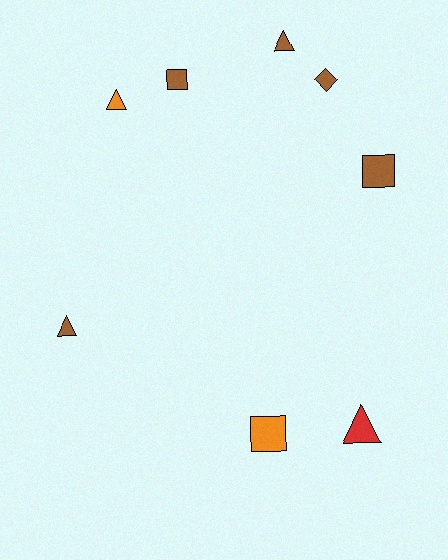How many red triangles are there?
There is 1 red triangle.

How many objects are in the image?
There are 8 objects.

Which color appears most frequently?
Brown, with 5 objects.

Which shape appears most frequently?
Triangle, with 4 objects.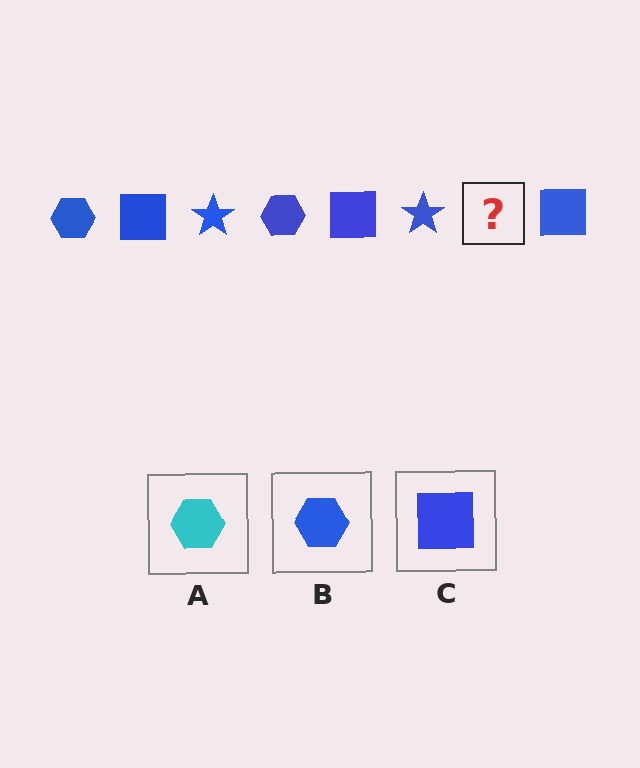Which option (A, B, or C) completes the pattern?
B.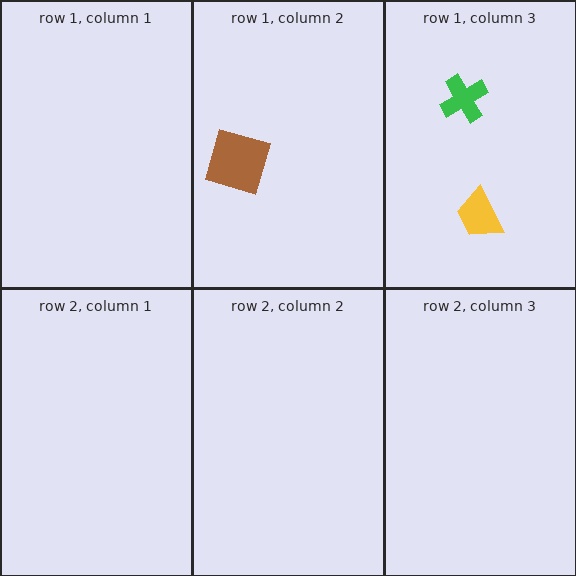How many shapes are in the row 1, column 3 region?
2.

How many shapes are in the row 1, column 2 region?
1.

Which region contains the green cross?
The row 1, column 3 region.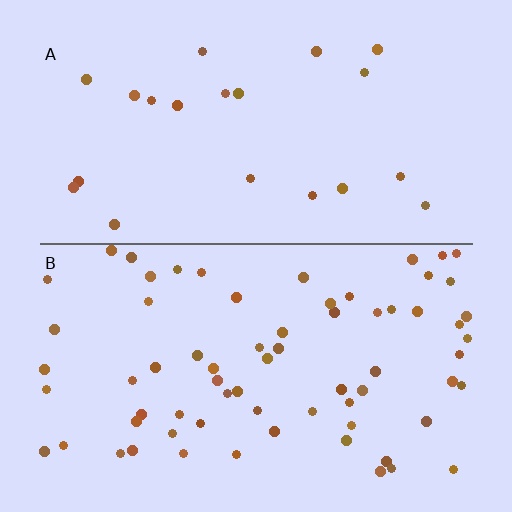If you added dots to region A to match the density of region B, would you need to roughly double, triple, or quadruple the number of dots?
Approximately triple.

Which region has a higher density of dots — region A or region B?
B (the bottom).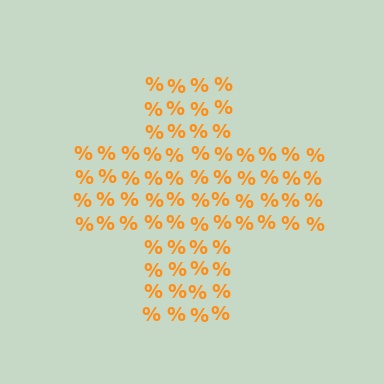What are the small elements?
The small elements are percent signs.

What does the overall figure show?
The overall figure shows a cross.